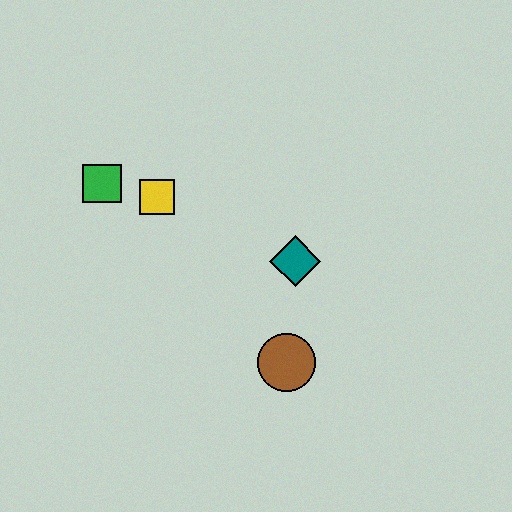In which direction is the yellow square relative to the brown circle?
The yellow square is above the brown circle.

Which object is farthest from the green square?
The brown circle is farthest from the green square.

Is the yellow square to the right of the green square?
Yes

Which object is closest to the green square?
The yellow square is closest to the green square.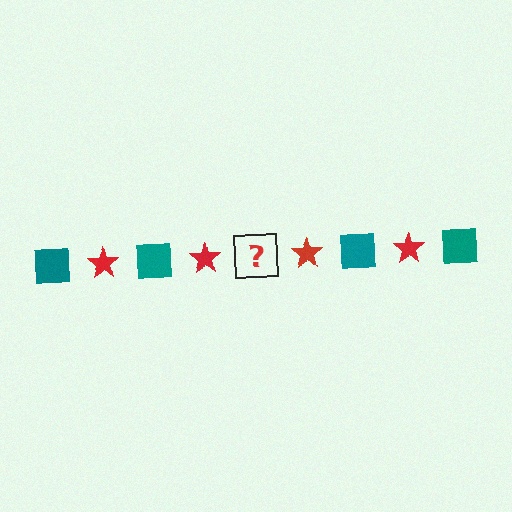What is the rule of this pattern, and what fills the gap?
The rule is that the pattern alternates between teal square and red star. The gap should be filled with a teal square.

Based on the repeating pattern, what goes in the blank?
The blank should be a teal square.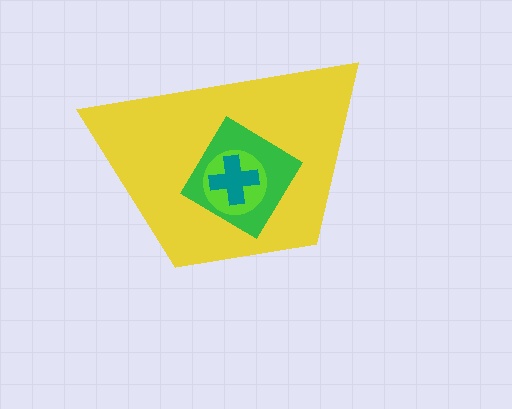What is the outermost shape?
The yellow trapezoid.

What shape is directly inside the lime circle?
The teal cross.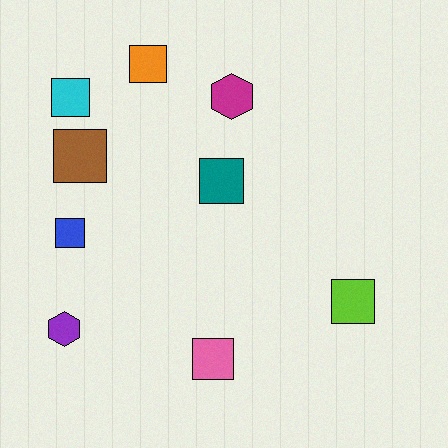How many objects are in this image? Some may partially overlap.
There are 9 objects.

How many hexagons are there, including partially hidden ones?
There are 2 hexagons.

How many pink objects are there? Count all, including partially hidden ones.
There is 1 pink object.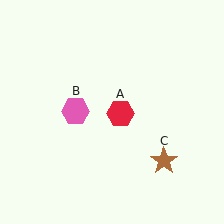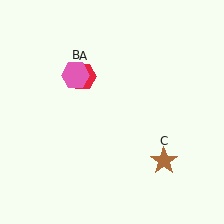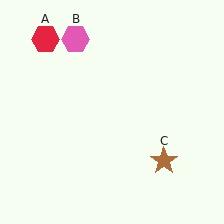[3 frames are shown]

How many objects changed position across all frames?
2 objects changed position: red hexagon (object A), pink hexagon (object B).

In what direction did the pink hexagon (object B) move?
The pink hexagon (object B) moved up.